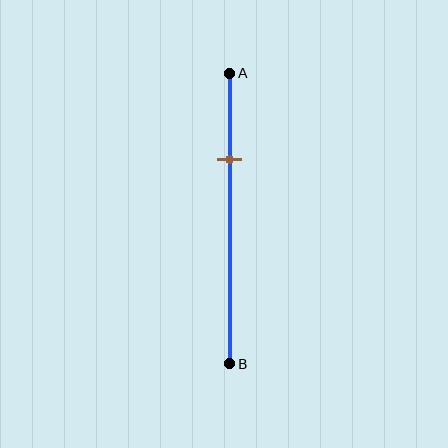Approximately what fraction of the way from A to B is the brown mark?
The brown mark is approximately 30% of the way from A to B.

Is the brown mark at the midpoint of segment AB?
No, the mark is at about 30% from A, not at the 50% midpoint.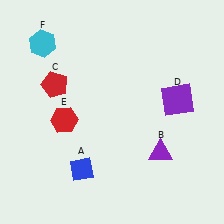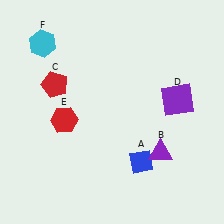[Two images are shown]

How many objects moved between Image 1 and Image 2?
1 object moved between the two images.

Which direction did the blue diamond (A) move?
The blue diamond (A) moved right.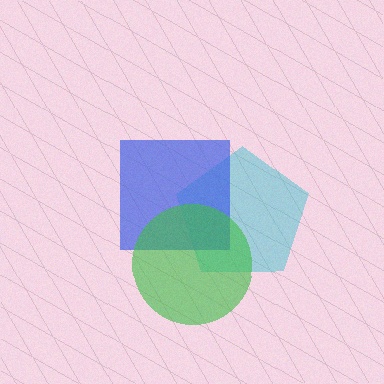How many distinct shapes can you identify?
There are 3 distinct shapes: a cyan pentagon, a blue square, a green circle.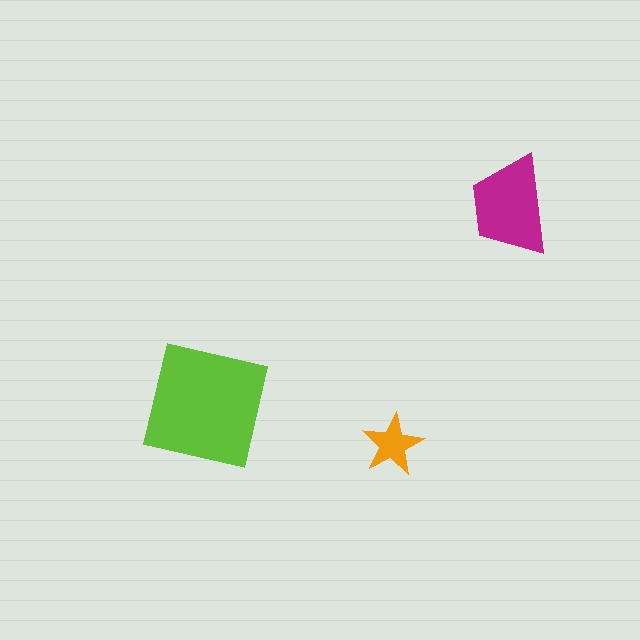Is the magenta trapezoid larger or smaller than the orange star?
Larger.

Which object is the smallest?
The orange star.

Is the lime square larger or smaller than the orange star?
Larger.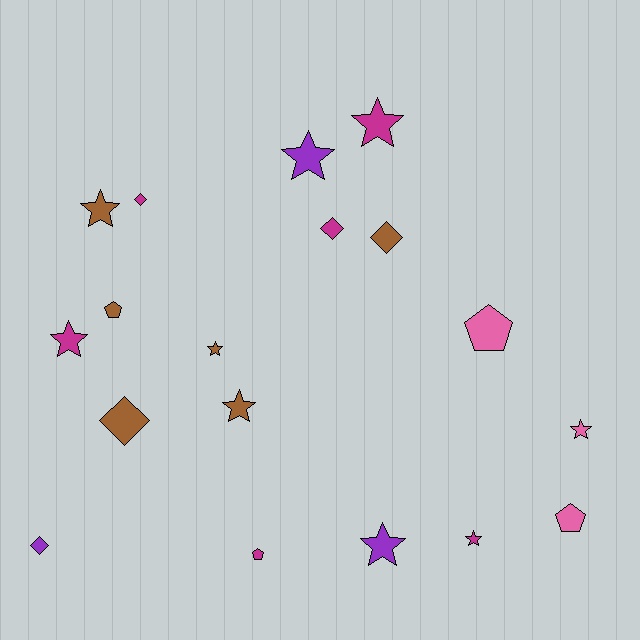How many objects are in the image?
There are 18 objects.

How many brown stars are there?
There are 3 brown stars.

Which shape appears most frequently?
Star, with 9 objects.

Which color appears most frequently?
Magenta, with 6 objects.